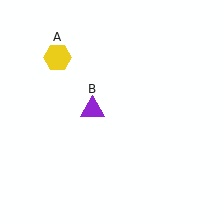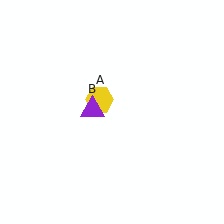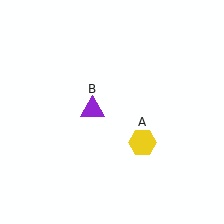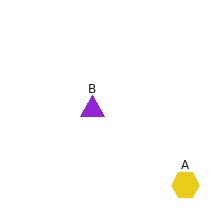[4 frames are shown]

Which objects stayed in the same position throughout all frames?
Purple triangle (object B) remained stationary.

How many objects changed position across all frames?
1 object changed position: yellow hexagon (object A).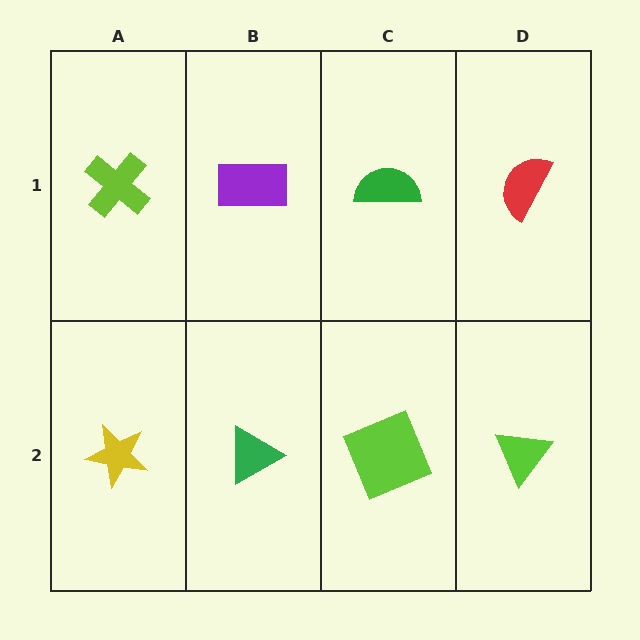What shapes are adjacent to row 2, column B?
A purple rectangle (row 1, column B), a yellow star (row 2, column A), a lime square (row 2, column C).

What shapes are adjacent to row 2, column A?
A lime cross (row 1, column A), a green triangle (row 2, column B).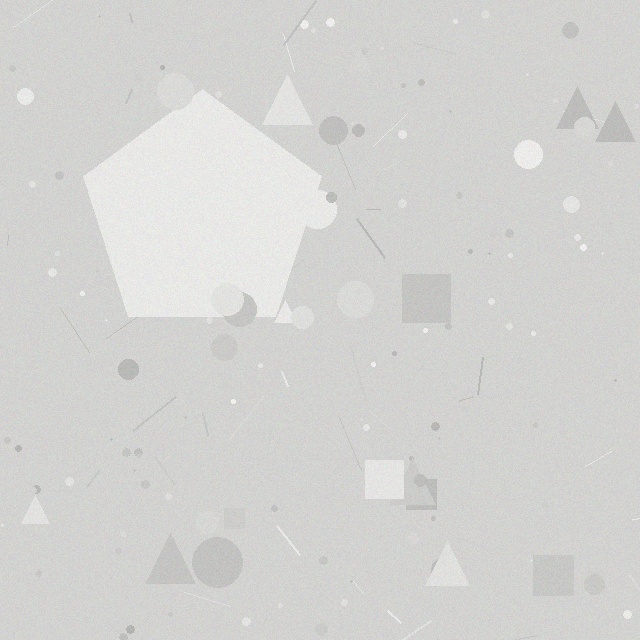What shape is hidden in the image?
A pentagon is hidden in the image.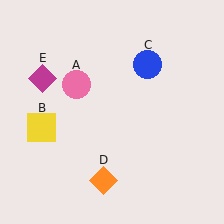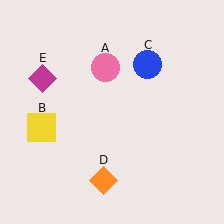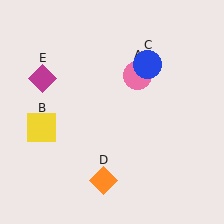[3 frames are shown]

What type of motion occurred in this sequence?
The pink circle (object A) rotated clockwise around the center of the scene.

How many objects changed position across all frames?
1 object changed position: pink circle (object A).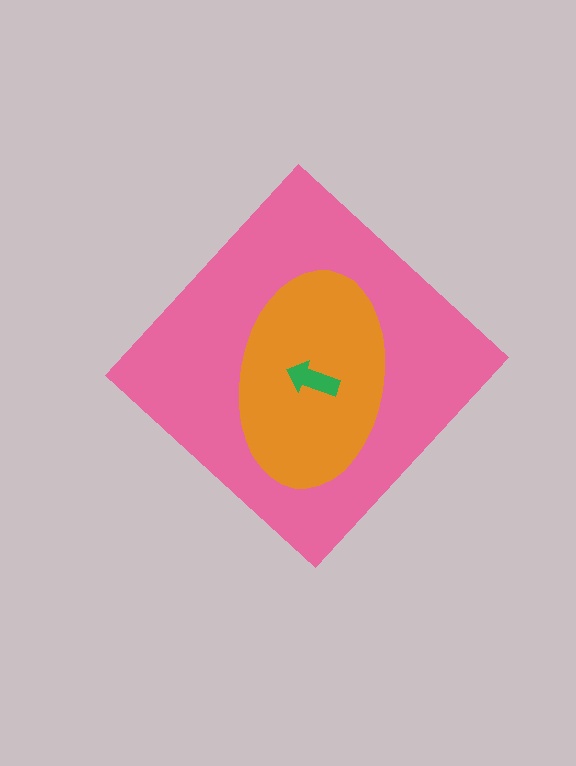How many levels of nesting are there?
3.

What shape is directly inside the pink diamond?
The orange ellipse.